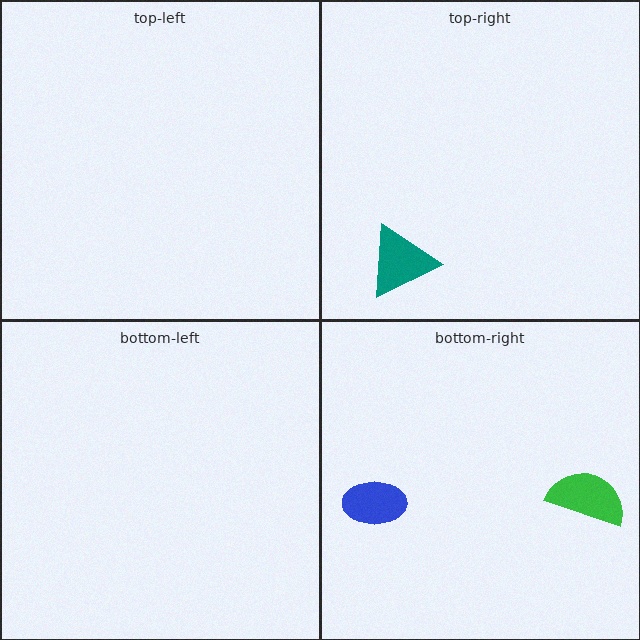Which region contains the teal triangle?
The top-right region.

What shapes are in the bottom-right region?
The blue ellipse, the green semicircle.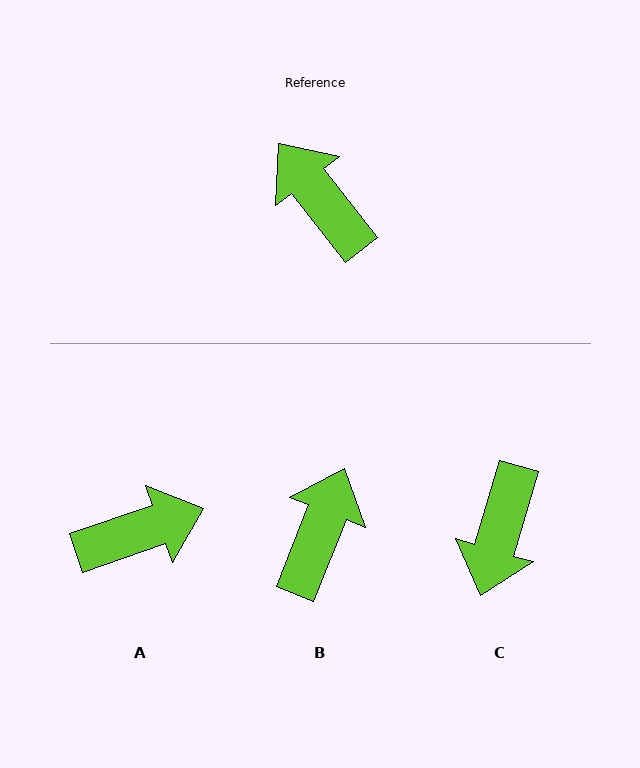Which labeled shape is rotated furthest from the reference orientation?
C, about 126 degrees away.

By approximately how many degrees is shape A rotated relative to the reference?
Approximately 109 degrees clockwise.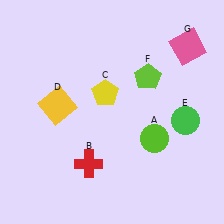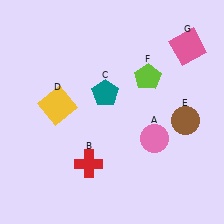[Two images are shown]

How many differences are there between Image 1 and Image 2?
There are 3 differences between the two images.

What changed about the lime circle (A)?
In Image 1, A is lime. In Image 2, it changed to pink.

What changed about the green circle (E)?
In Image 1, E is green. In Image 2, it changed to brown.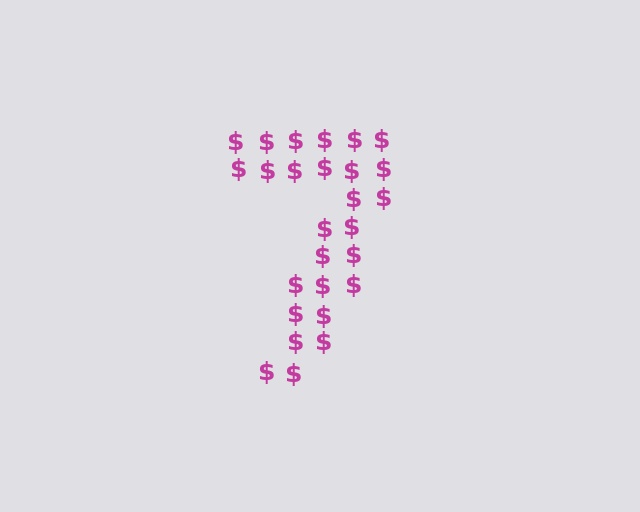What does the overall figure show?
The overall figure shows the digit 7.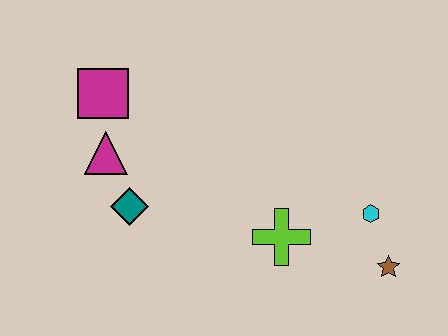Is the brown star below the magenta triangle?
Yes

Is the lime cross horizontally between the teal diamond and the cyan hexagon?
Yes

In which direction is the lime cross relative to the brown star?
The lime cross is to the left of the brown star.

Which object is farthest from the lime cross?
The magenta square is farthest from the lime cross.